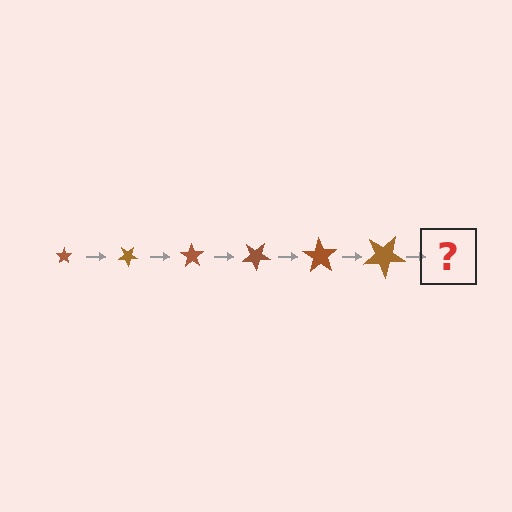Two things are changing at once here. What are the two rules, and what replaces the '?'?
The two rules are that the star grows larger each step and it rotates 35 degrees each step. The '?' should be a star, larger than the previous one and rotated 210 degrees from the start.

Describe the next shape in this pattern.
It should be a star, larger than the previous one and rotated 210 degrees from the start.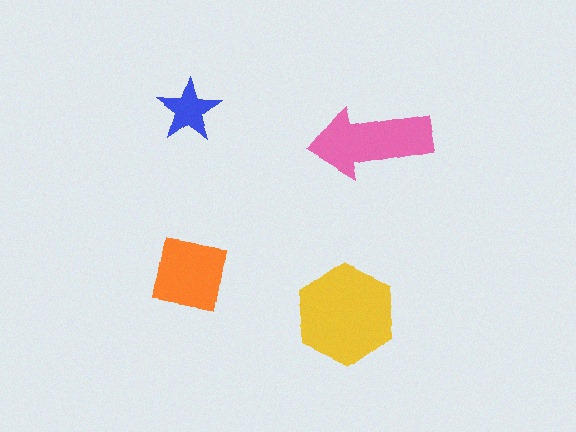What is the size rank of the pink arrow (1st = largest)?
2nd.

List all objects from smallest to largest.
The blue star, the orange square, the pink arrow, the yellow hexagon.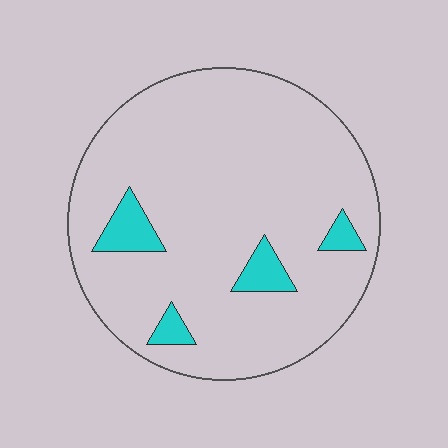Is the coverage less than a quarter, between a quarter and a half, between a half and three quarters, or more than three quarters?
Less than a quarter.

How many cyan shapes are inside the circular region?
4.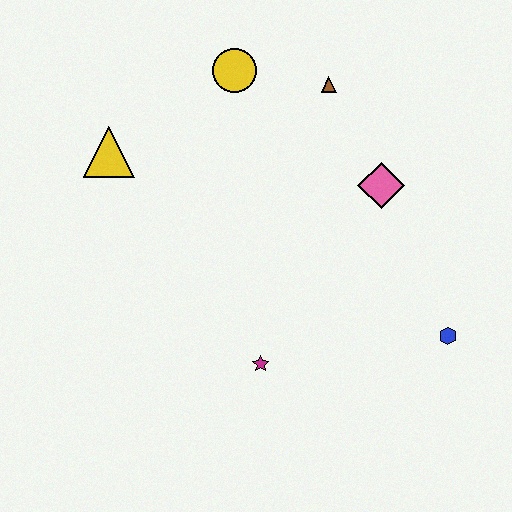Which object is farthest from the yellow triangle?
The blue hexagon is farthest from the yellow triangle.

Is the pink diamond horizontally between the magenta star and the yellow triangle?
No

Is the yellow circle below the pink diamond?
No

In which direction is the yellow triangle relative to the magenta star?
The yellow triangle is above the magenta star.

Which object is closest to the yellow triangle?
The yellow circle is closest to the yellow triangle.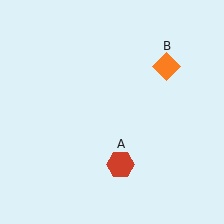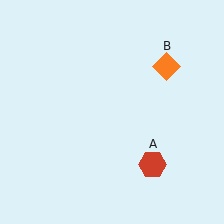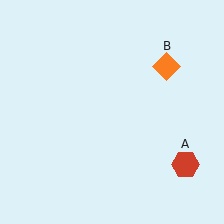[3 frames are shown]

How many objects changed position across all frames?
1 object changed position: red hexagon (object A).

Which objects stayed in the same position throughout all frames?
Orange diamond (object B) remained stationary.